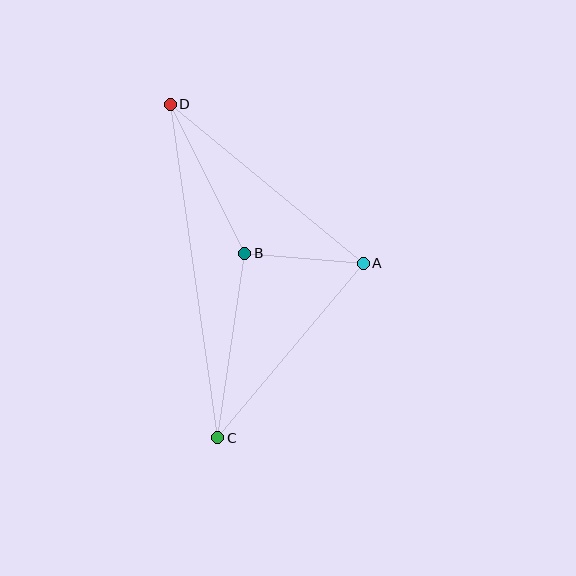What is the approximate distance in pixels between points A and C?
The distance between A and C is approximately 227 pixels.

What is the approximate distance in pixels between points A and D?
The distance between A and D is approximately 250 pixels.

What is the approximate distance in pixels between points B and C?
The distance between B and C is approximately 186 pixels.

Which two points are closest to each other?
Points A and B are closest to each other.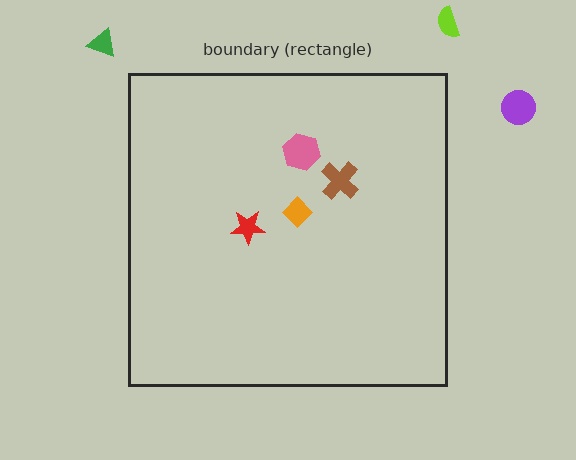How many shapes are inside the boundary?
4 inside, 3 outside.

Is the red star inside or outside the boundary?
Inside.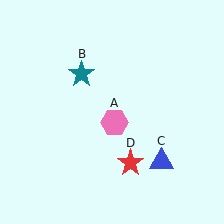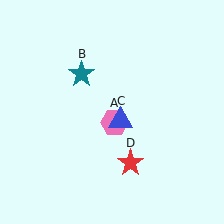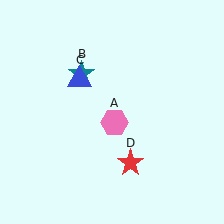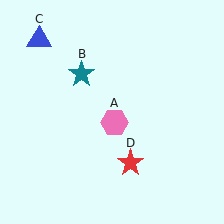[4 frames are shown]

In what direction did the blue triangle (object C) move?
The blue triangle (object C) moved up and to the left.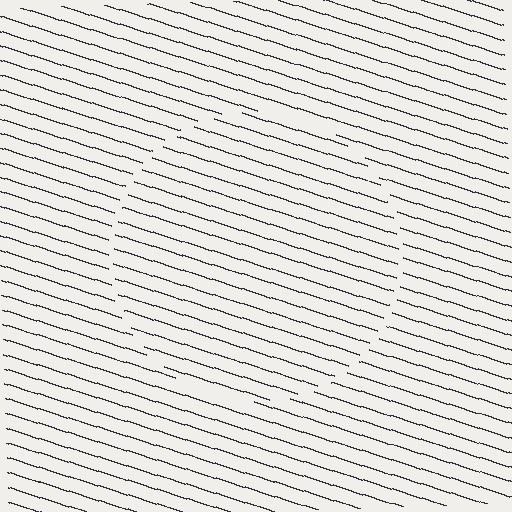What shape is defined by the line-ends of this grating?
An illusory circle. The interior of the shape contains the same grating, shifted by half a period — the contour is defined by the phase discontinuity where line-ends from the inner and outer gratings abut.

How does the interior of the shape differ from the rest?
The interior of the shape contains the same grating, shifted by half a period — the contour is defined by the phase discontinuity where line-ends from the inner and outer gratings abut.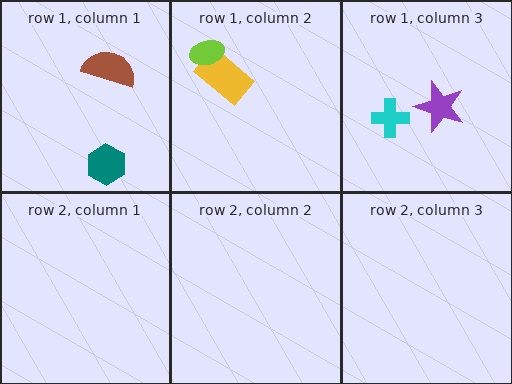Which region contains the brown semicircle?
The row 1, column 1 region.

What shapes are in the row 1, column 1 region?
The brown semicircle, the teal hexagon.